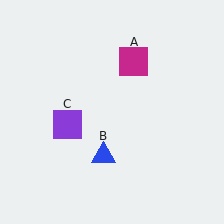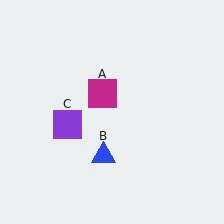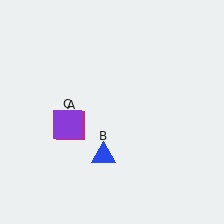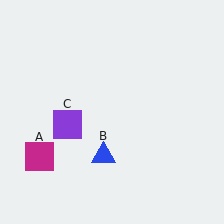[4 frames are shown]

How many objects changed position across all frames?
1 object changed position: magenta square (object A).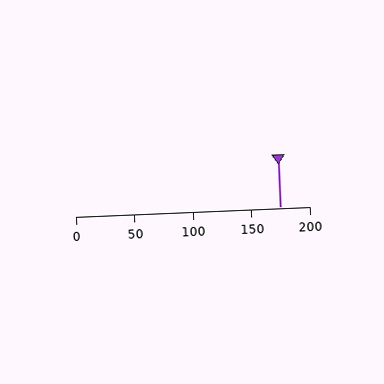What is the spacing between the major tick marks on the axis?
The major ticks are spaced 50 apart.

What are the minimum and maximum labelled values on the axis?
The axis runs from 0 to 200.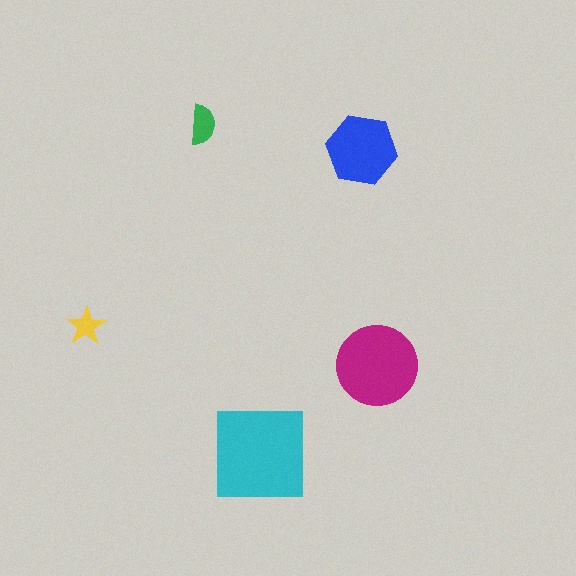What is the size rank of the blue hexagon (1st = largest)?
3rd.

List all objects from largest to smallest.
The cyan square, the magenta circle, the blue hexagon, the green semicircle, the yellow star.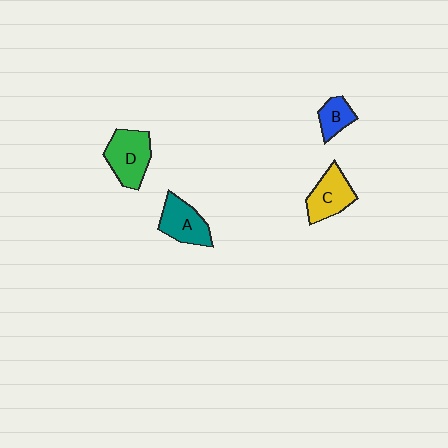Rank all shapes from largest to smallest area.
From largest to smallest: D (green), C (yellow), A (teal), B (blue).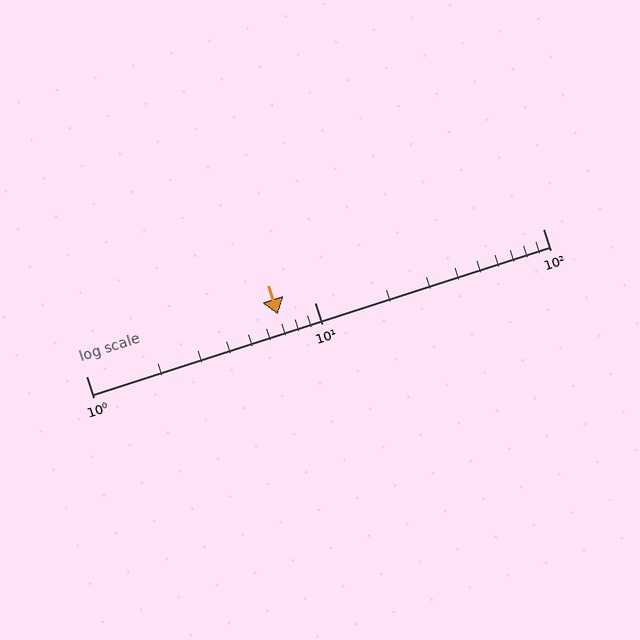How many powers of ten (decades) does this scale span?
The scale spans 2 decades, from 1 to 100.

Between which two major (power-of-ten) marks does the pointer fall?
The pointer is between 1 and 10.